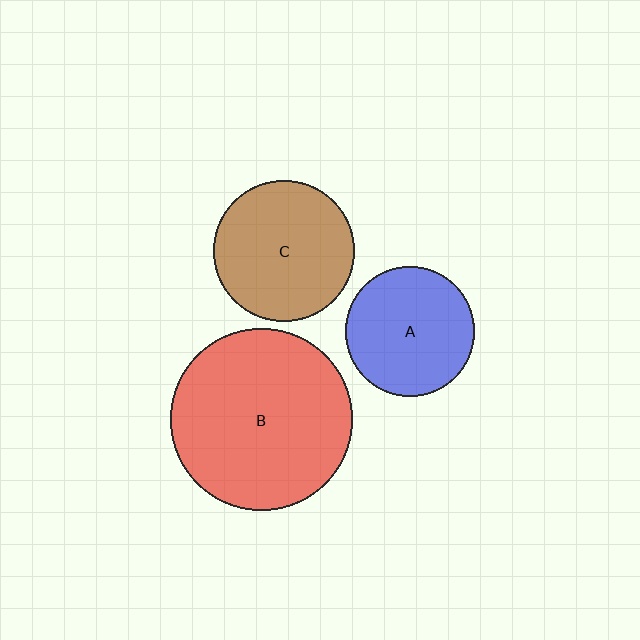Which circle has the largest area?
Circle B (red).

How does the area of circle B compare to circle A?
Approximately 2.0 times.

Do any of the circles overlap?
No, none of the circles overlap.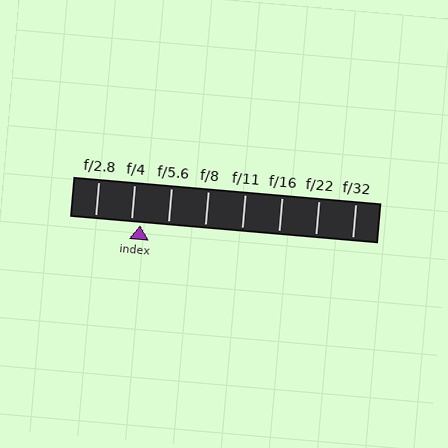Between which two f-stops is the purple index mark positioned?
The index mark is between f/4 and f/5.6.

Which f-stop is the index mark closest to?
The index mark is closest to f/4.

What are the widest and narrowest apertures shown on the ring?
The widest aperture shown is f/2.8 and the narrowest is f/32.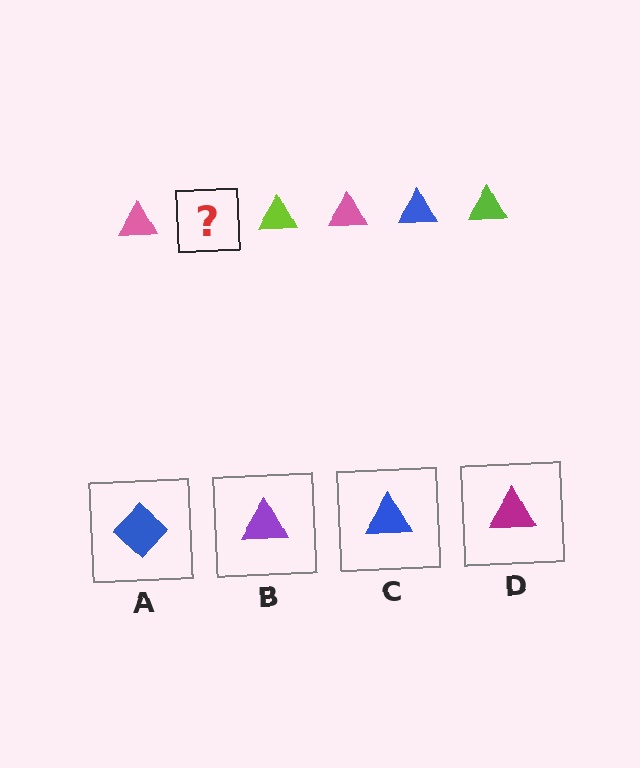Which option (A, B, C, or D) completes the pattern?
C.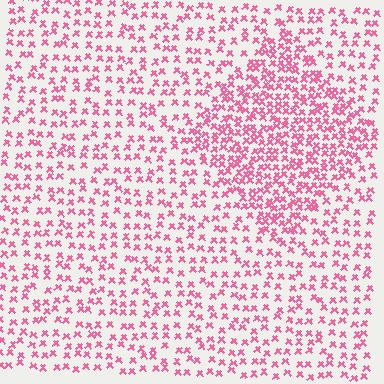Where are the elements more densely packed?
The elements are more densely packed inside the diamond boundary.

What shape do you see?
I see a diamond.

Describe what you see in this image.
The image contains small pink elements arranged at two different densities. A diamond-shaped region is visible where the elements are more densely packed than the surrounding area.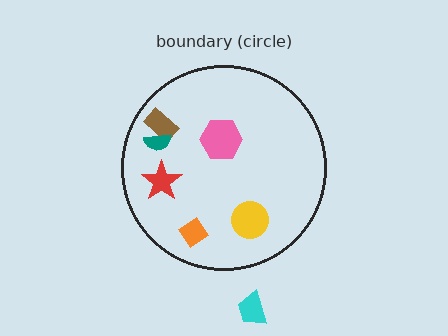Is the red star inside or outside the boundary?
Inside.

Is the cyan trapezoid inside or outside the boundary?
Outside.